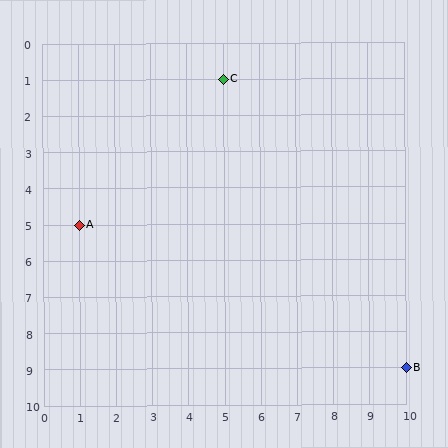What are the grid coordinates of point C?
Point C is at grid coordinates (5, 1).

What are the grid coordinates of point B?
Point B is at grid coordinates (10, 9).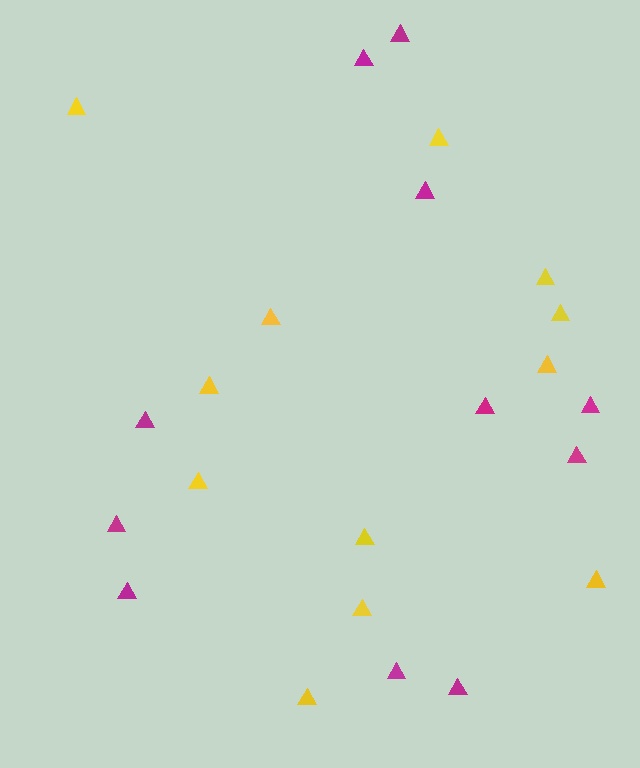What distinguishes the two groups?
There are 2 groups: one group of yellow triangles (12) and one group of magenta triangles (11).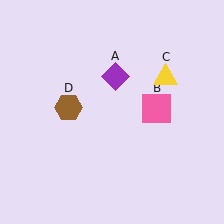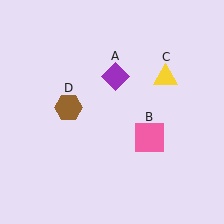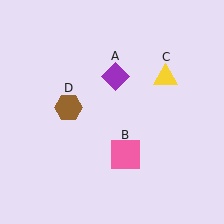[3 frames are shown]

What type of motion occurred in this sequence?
The pink square (object B) rotated clockwise around the center of the scene.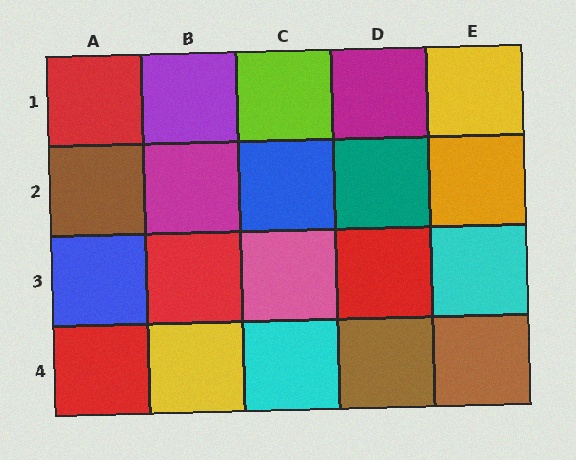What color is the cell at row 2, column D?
Teal.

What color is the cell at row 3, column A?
Blue.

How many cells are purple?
1 cell is purple.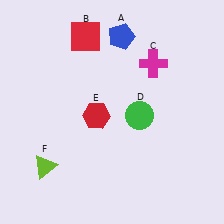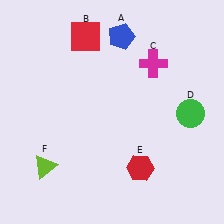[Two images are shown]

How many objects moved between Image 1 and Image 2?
2 objects moved between the two images.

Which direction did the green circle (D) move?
The green circle (D) moved right.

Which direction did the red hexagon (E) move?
The red hexagon (E) moved down.